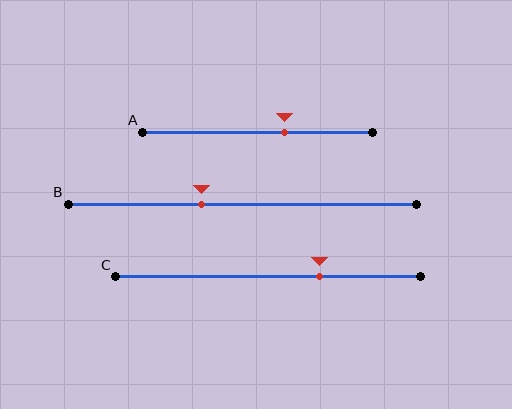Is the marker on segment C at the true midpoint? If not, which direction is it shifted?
No, the marker on segment C is shifted to the right by about 17% of the segment length.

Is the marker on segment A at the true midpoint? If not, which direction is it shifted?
No, the marker on segment A is shifted to the right by about 12% of the segment length.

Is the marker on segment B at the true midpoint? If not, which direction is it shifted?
No, the marker on segment B is shifted to the left by about 12% of the segment length.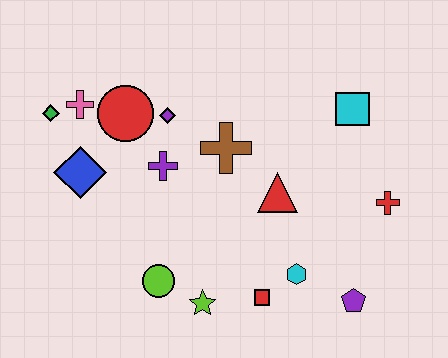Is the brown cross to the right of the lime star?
Yes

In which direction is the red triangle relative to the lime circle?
The red triangle is to the right of the lime circle.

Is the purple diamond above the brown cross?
Yes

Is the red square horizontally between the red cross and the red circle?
Yes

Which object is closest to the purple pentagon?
The cyan hexagon is closest to the purple pentagon.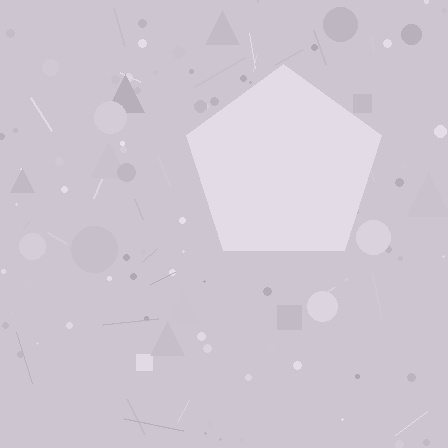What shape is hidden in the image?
A pentagon is hidden in the image.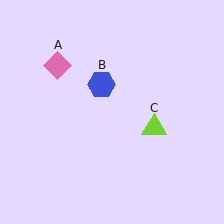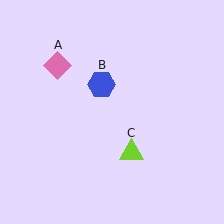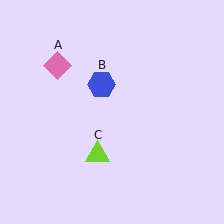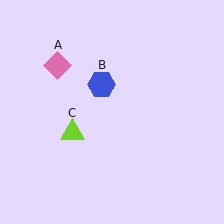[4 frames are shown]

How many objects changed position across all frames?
1 object changed position: lime triangle (object C).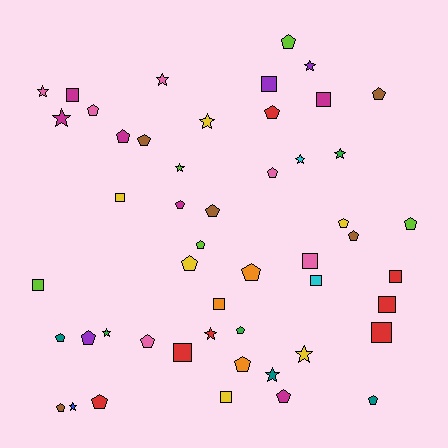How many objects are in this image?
There are 50 objects.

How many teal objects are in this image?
There are 3 teal objects.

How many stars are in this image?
There are 13 stars.